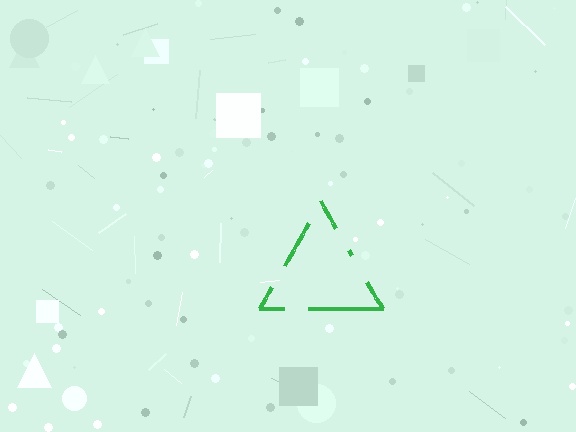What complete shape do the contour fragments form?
The contour fragments form a triangle.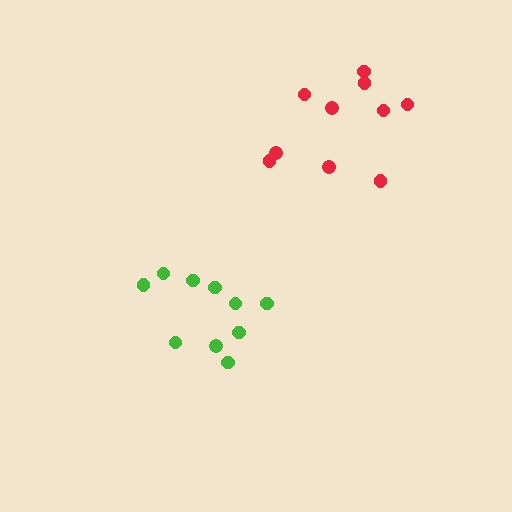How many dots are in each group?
Group 1: 10 dots, Group 2: 10 dots (20 total).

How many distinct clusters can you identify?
There are 2 distinct clusters.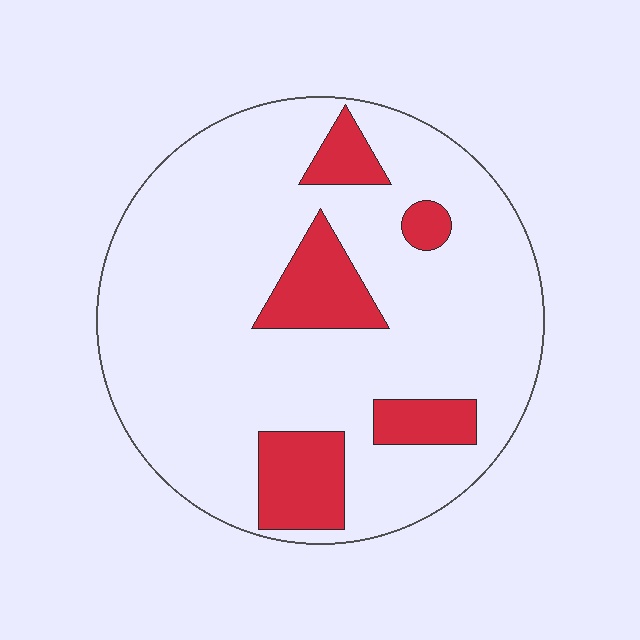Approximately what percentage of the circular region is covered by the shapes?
Approximately 20%.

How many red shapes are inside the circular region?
5.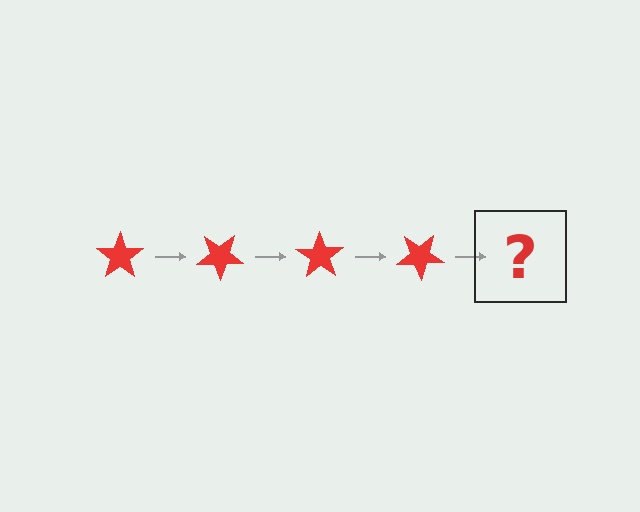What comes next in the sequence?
The next element should be a red star rotated 140 degrees.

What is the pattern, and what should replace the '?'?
The pattern is that the star rotates 35 degrees each step. The '?' should be a red star rotated 140 degrees.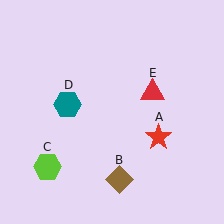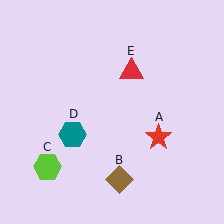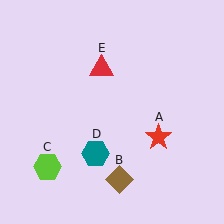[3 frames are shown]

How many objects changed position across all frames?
2 objects changed position: teal hexagon (object D), red triangle (object E).